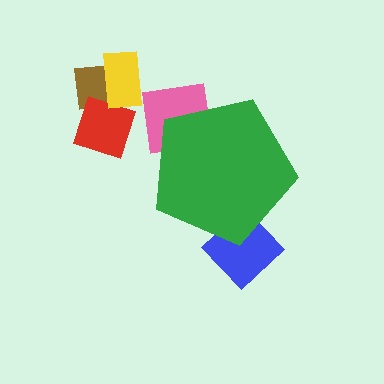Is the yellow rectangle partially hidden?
No, the yellow rectangle is fully visible.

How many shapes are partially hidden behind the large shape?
2 shapes are partially hidden.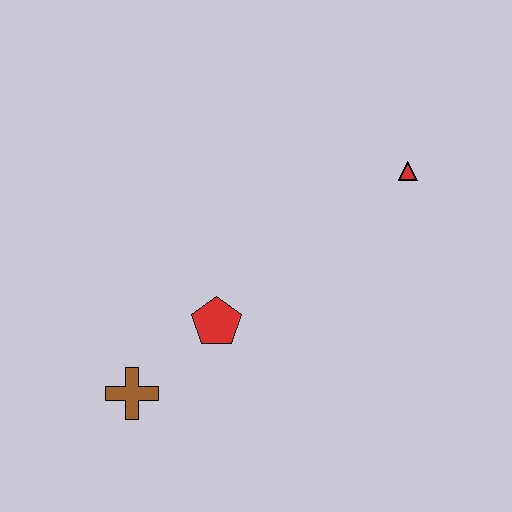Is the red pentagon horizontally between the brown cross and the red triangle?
Yes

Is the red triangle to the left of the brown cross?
No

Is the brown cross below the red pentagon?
Yes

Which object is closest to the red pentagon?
The brown cross is closest to the red pentagon.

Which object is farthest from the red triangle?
The brown cross is farthest from the red triangle.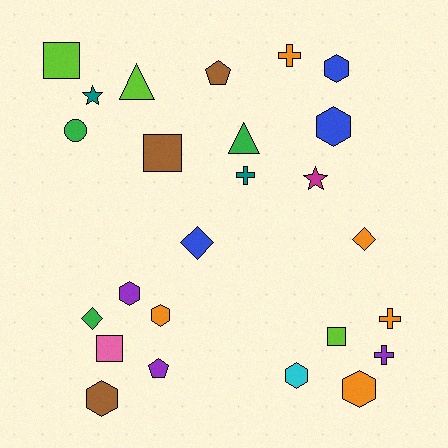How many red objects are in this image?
There are no red objects.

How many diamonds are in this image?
There are 3 diamonds.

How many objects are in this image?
There are 25 objects.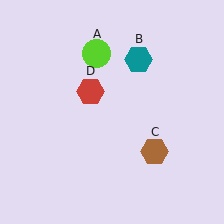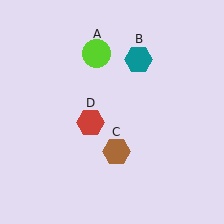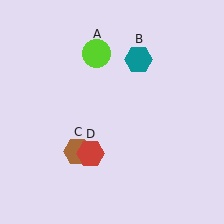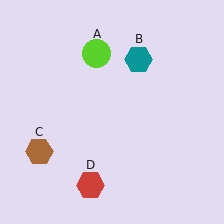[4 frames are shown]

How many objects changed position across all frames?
2 objects changed position: brown hexagon (object C), red hexagon (object D).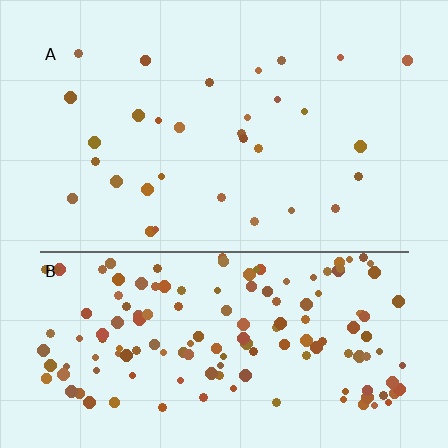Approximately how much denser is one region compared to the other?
Approximately 5.0× — region B over region A.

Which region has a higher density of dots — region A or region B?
B (the bottom).